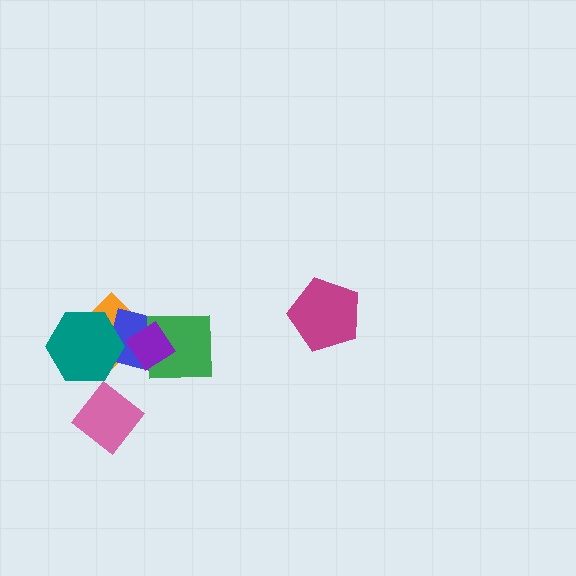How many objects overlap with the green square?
3 objects overlap with the green square.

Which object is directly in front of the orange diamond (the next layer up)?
The blue square is directly in front of the orange diamond.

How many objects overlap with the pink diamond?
0 objects overlap with the pink diamond.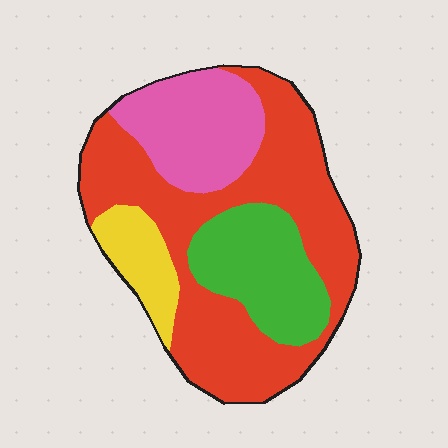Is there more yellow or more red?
Red.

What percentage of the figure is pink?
Pink takes up less than a quarter of the figure.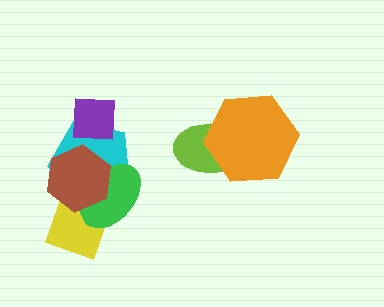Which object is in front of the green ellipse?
The brown hexagon is in front of the green ellipse.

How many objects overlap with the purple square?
1 object overlaps with the purple square.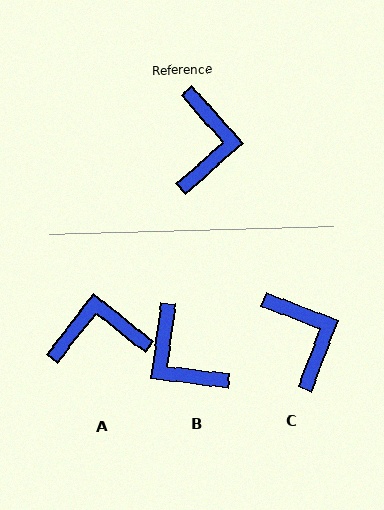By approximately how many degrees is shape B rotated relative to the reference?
Approximately 139 degrees clockwise.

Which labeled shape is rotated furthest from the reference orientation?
B, about 139 degrees away.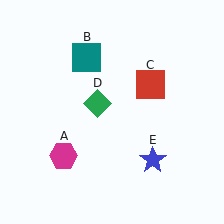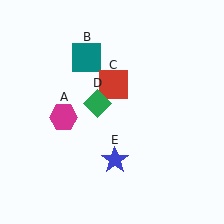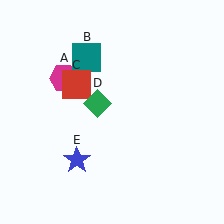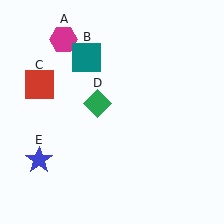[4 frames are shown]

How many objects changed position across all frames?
3 objects changed position: magenta hexagon (object A), red square (object C), blue star (object E).